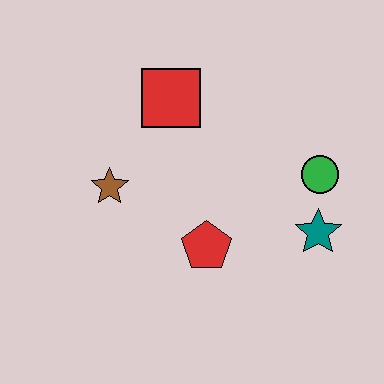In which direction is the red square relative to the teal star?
The red square is to the left of the teal star.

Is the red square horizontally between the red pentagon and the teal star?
No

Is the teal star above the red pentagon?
Yes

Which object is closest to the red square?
The brown star is closest to the red square.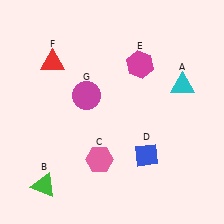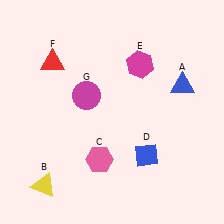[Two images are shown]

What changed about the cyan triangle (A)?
In Image 1, A is cyan. In Image 2, it changed to blue.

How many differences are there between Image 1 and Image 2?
There are 2 differences between the two images.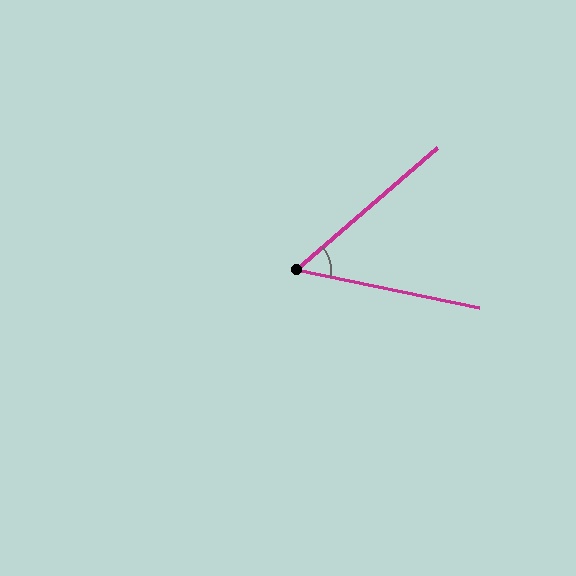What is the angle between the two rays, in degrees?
Approximately 53 degrees.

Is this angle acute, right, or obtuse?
It is acute.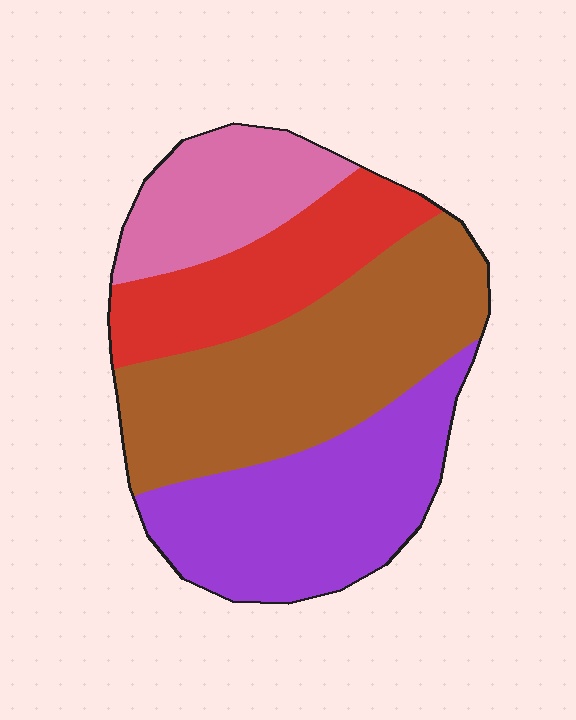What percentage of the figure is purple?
Purple covers about 30% of the figure.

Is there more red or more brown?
Brown.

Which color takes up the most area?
Brown, at roughly 35%.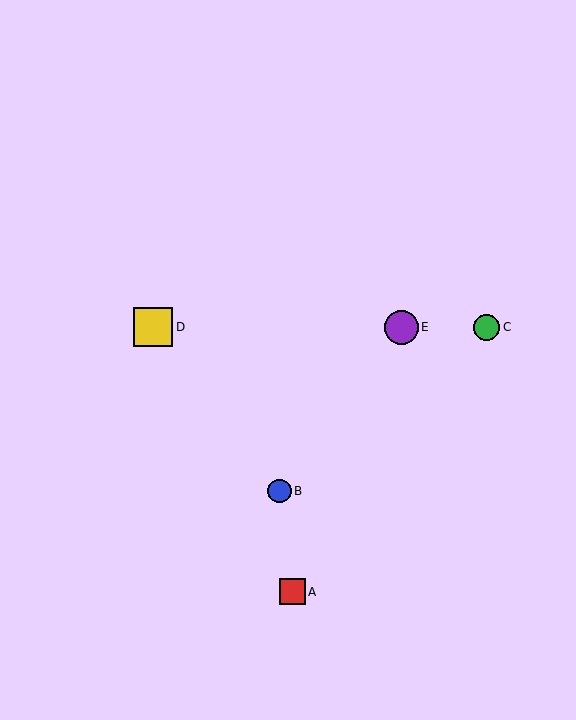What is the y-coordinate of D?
Object D is at y≈327.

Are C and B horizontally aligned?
No, C is at y≈327 and B is at y≈491.